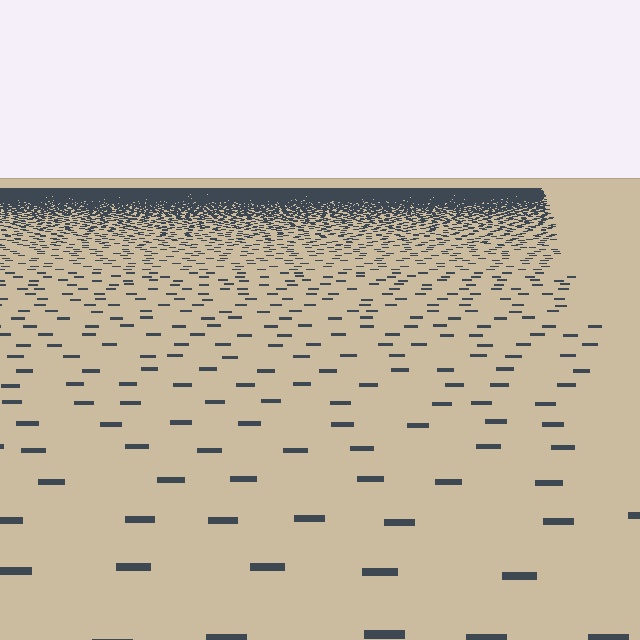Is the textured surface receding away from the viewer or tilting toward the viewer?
The surface is receding away from the viewer. Texture elements get smaller and denser toward the top.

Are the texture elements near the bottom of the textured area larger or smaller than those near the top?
Larger. Near the bottom, elements are closer to the viewer and appear at a bigger on-screen size.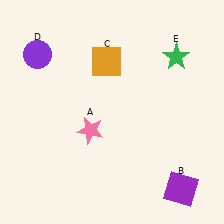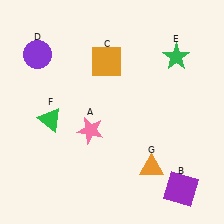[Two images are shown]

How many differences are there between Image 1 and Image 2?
There are 2 differences between the two images.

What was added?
A green triangle (F), an orange triangle (G) were added in Image 2.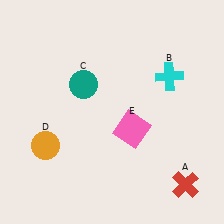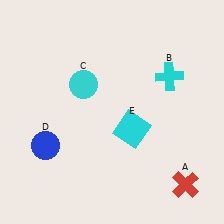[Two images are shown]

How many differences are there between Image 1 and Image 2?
There are 3 differences between the two images.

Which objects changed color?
C changed from teal to cyan. D changed from orange to blue. E changed from pink to cyan.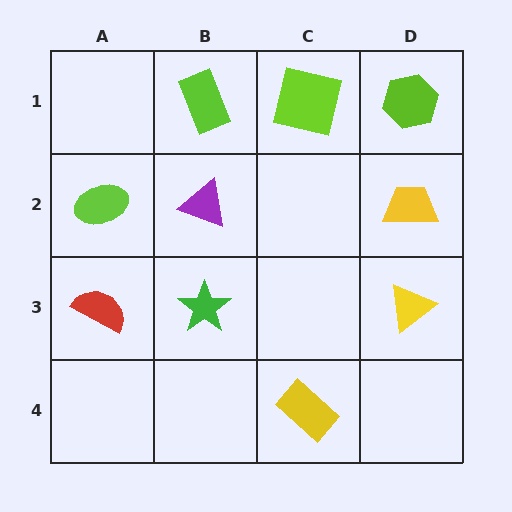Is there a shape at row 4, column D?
No, that cell is empty.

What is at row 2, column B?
A purple triangle.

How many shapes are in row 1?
3 shapes.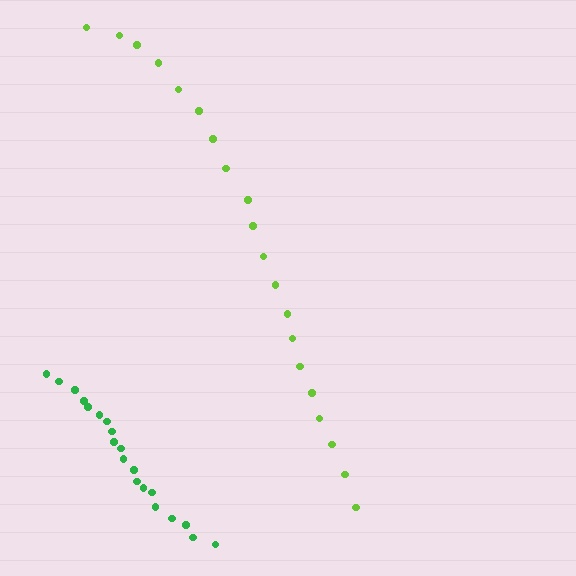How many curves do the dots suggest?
There are 2 distinct paths.